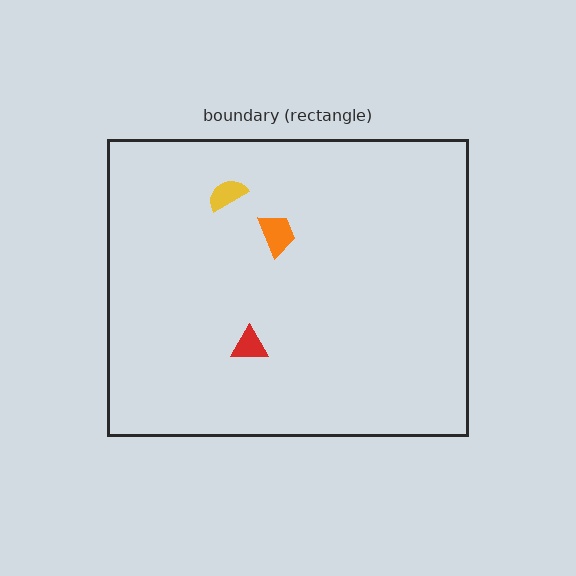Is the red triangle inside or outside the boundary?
Inside.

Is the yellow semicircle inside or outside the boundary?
Inside.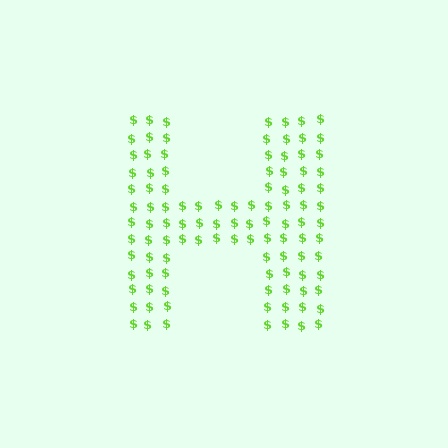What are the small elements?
The small elements are dollar signs.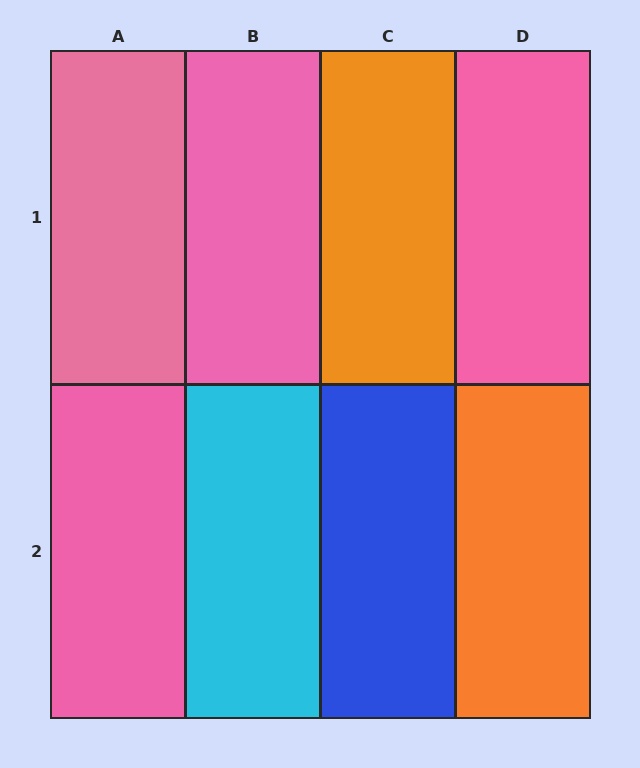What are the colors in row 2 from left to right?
Pink, cyan, blue, orange.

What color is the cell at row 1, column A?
Pink.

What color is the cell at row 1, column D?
Pink.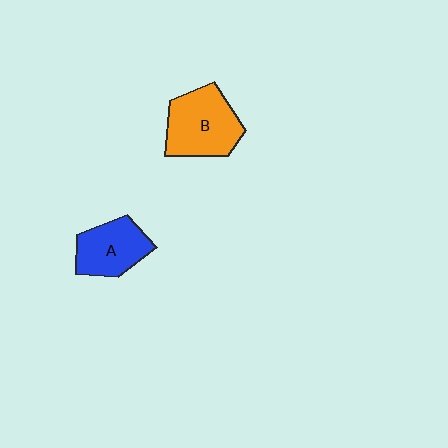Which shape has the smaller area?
Shape A (blue).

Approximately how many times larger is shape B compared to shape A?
Approximately 1.3 times.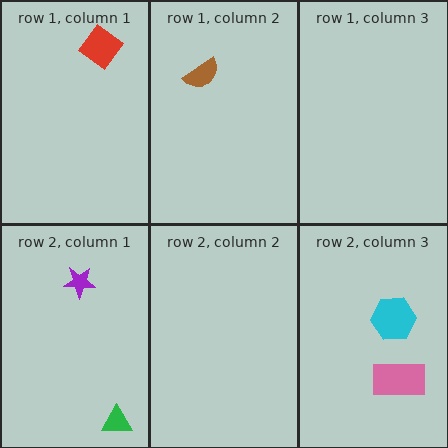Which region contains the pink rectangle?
The row 2, column 3 region.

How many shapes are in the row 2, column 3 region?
2.